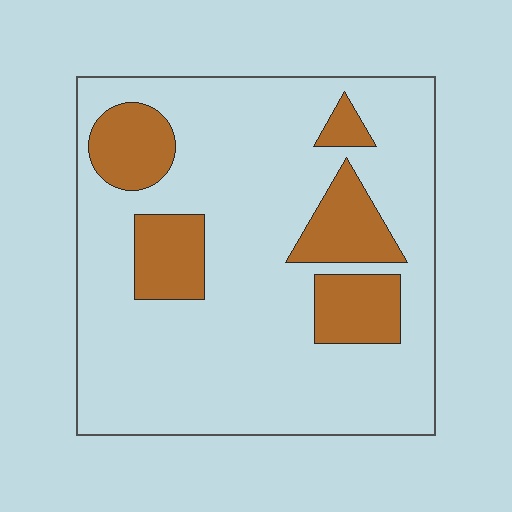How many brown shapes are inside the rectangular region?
5.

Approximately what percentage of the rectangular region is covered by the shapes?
Approximately 20%.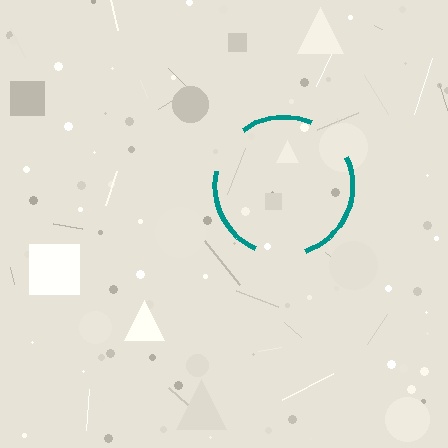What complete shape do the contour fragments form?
The contour fragments form a circle.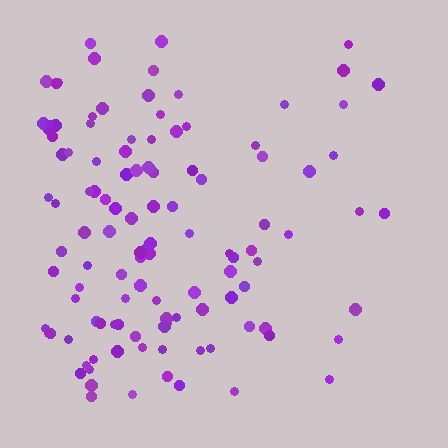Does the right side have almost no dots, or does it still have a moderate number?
Still a moderate number, just noticeably fewer than the left.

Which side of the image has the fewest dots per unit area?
The right.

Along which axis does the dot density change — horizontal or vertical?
Horizontal.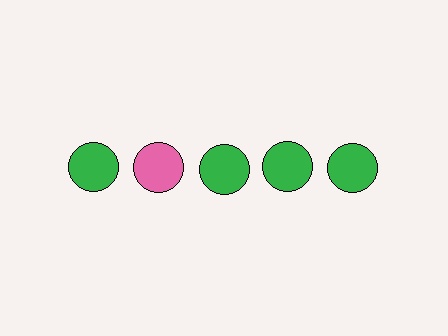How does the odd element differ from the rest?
It has a different color: pink instead of green.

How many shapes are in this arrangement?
There are 5 shapes arranged in a grid pattern.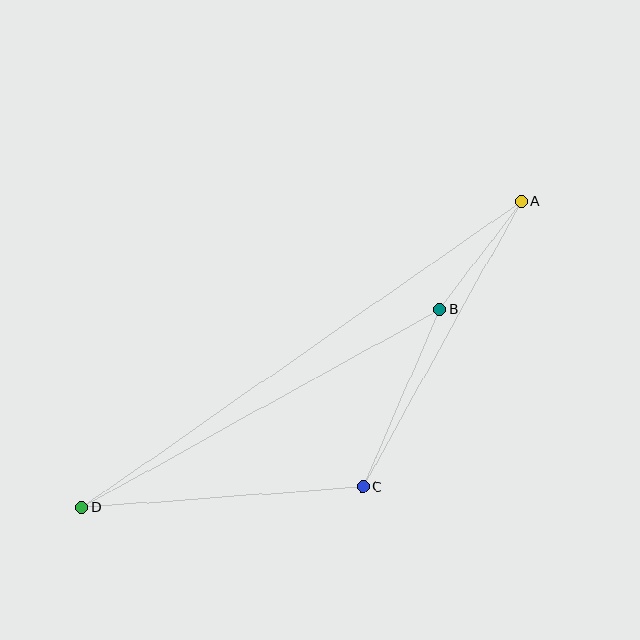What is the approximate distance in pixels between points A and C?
The distance between A and C is approximately 327 pixels.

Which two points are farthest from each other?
Points A and D are farthest from each other.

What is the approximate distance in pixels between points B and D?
The distance between B and D is approximately 409 pixels.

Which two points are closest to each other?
Points A and B are closest to each other.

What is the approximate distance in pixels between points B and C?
The distance between B and C is approximately 193 pixels.